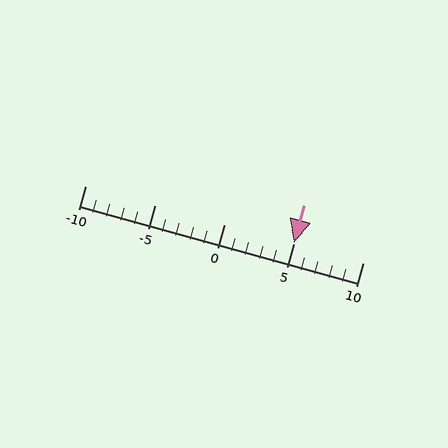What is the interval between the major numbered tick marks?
The major tick marks are spaced 5 units apart.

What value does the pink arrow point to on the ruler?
The pink arrow points to approximately 5.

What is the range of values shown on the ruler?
The ruler shows values from -10 to 10.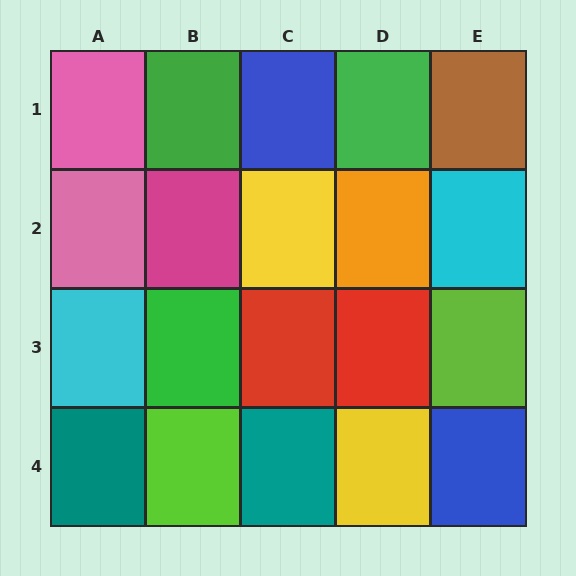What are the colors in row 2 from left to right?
Pink, magenta, yellow, orange, cyan.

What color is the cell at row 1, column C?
Blue.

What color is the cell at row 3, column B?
Green.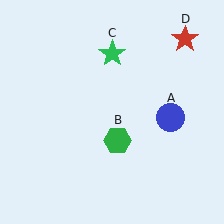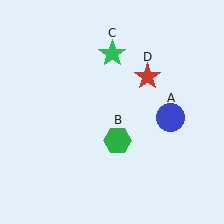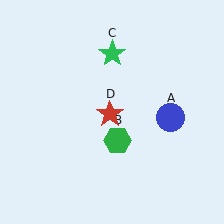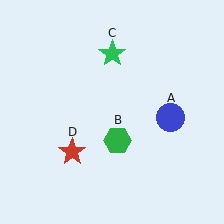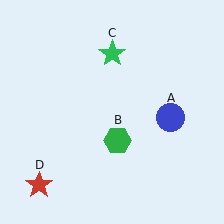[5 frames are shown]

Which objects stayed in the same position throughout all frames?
Blue circle (object A) and green hexagon (object B) and green star (object C) remained stationary.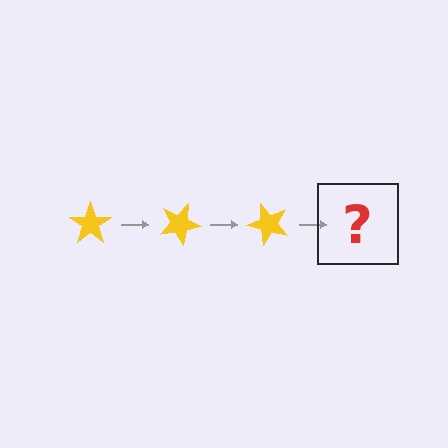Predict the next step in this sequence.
The next step is a yellow star rotated 75 degrees.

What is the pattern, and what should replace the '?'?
The pattern is that the star rotates 25 degrees each step. The '?' should be a yellow star rotated 75 degrees.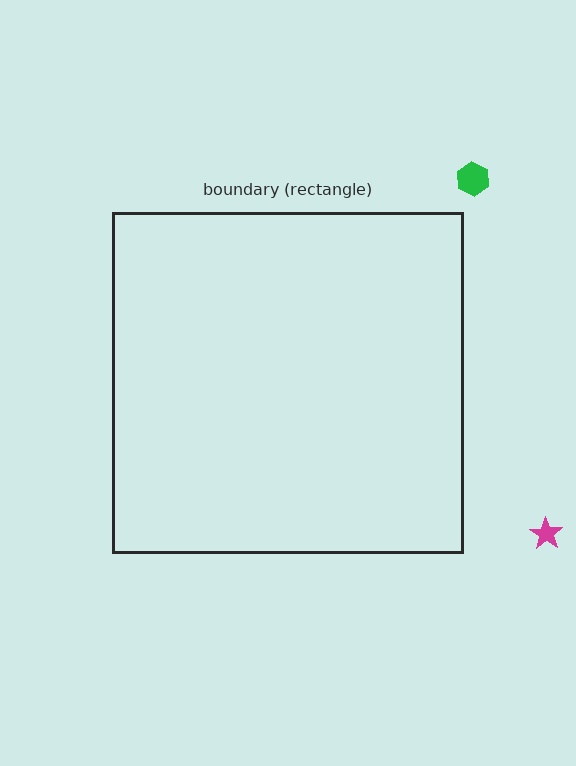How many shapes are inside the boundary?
0 inside, 2 outside.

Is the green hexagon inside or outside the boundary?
Outside.